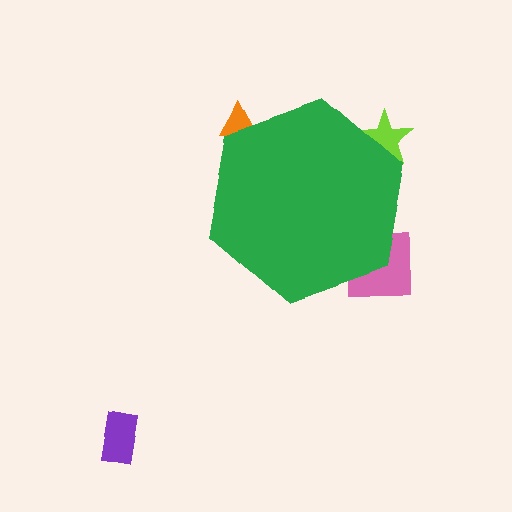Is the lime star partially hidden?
Yes, the lime star is partially hidden behind the green hexagon.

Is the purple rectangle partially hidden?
No, the purple rectangle is fully visible.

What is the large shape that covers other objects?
A green hexagon.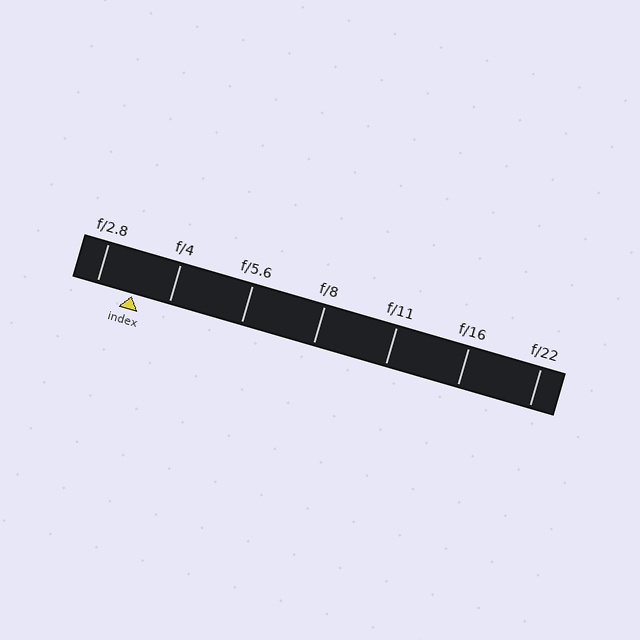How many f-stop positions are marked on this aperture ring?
There are 7 f-stop positions marked.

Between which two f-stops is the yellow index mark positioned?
The index mark is between f/2.8 and f/4.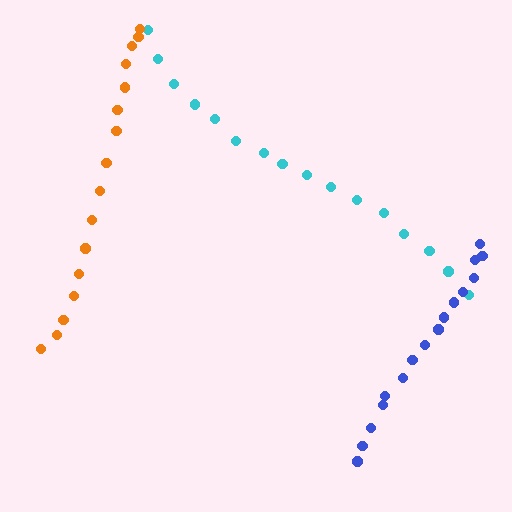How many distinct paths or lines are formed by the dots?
There are 3 distinct paths.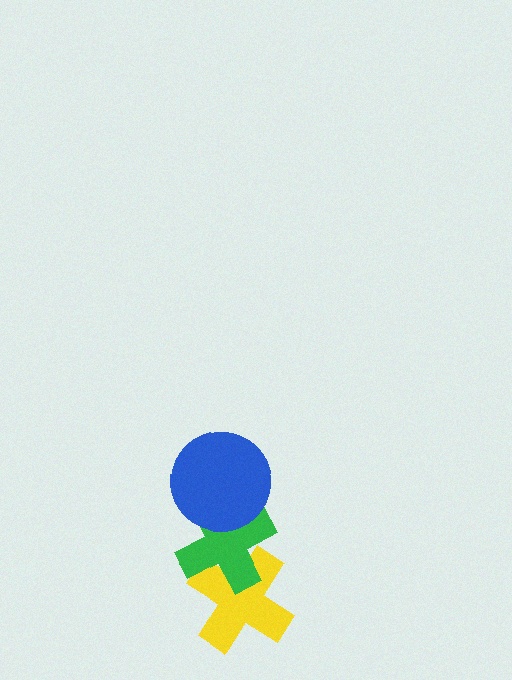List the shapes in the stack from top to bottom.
From top to bottom: the blue circle, the green cross, the yellow cross.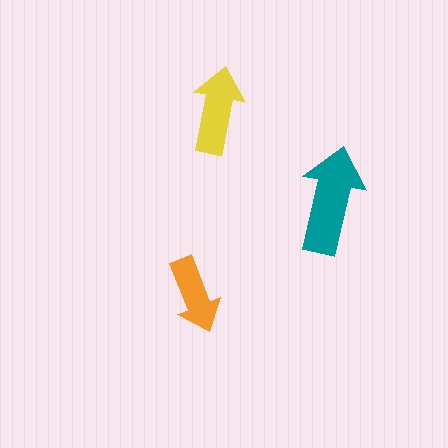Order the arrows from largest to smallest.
the teal one, the yellow one, the orange one.